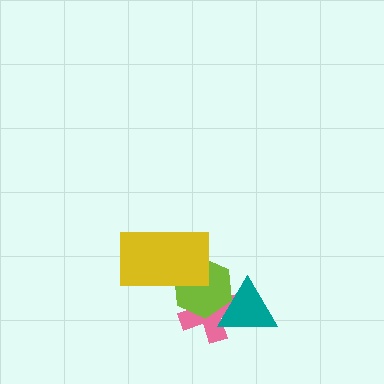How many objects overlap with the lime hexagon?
3 objects overlap with the lime hexagon.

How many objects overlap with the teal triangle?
2 objects overlap with the teal triangle.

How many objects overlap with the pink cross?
2 objects overlap with the pink cross.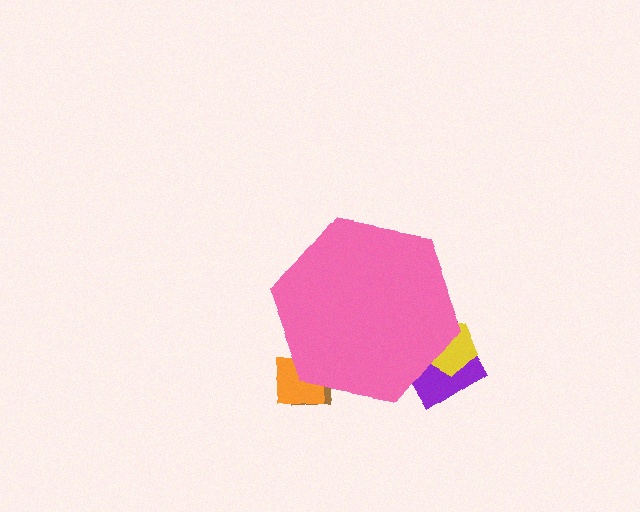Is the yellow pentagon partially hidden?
Yes, the yellow pentagon is partially hidden behind the pink hexagon.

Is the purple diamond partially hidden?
Yes, the purple diamond is partially hidden behind the pink hexagon.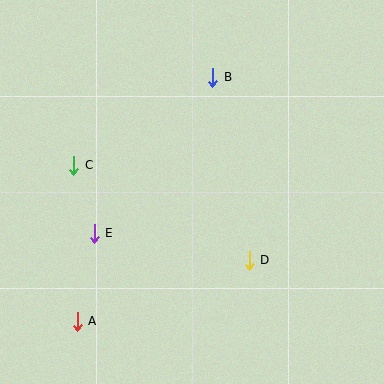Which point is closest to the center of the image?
Point D at (249, 260) is closest to the center.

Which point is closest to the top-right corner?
Point B is closest to the top-right corner.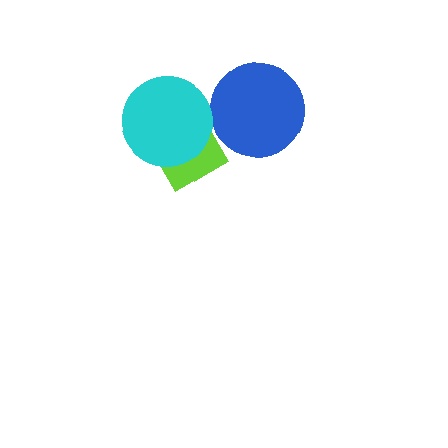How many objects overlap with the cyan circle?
1 object overlaps with the cyan circle.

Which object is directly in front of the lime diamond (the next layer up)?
The blue circle is directly in front of the lime diamond.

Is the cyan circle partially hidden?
No, no other shape covers it.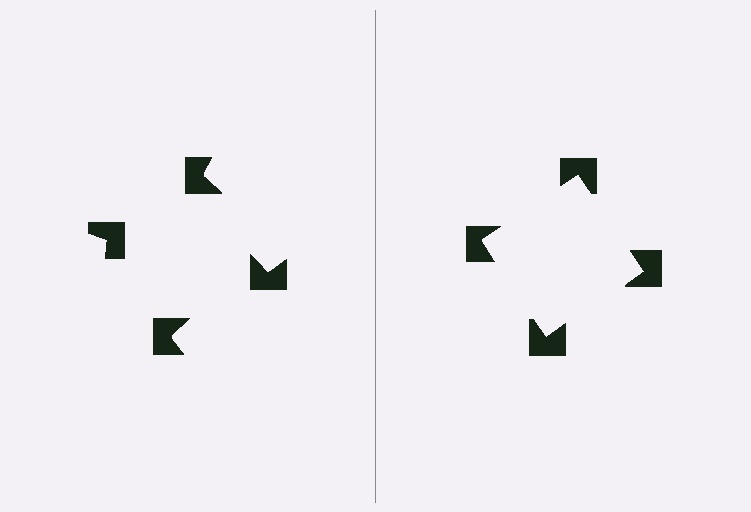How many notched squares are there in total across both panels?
8 — 4 on each side.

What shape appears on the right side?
An illusory square.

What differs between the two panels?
The notched squares are positioned identically on both sides; only the wedge orientations differ. On the right they align to a square; on the left they are misaligned.